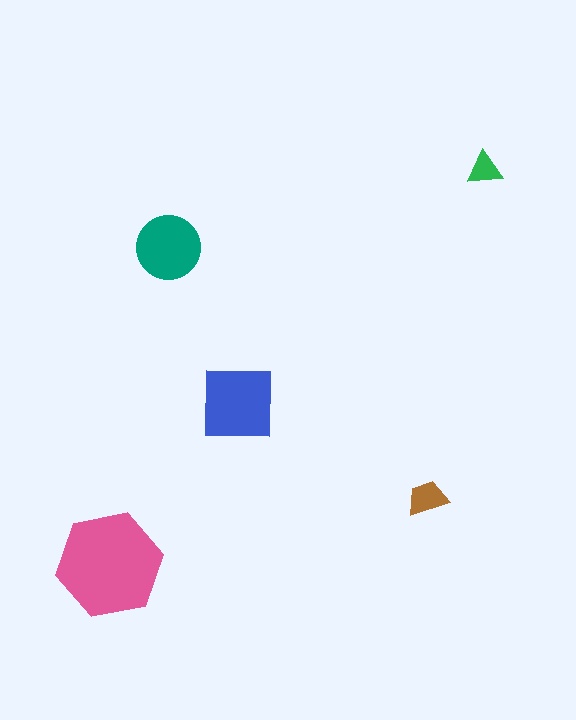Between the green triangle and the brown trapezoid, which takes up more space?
The brown trapezoid.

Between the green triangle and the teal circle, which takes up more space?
The teal circle.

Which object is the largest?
The pink hexagon.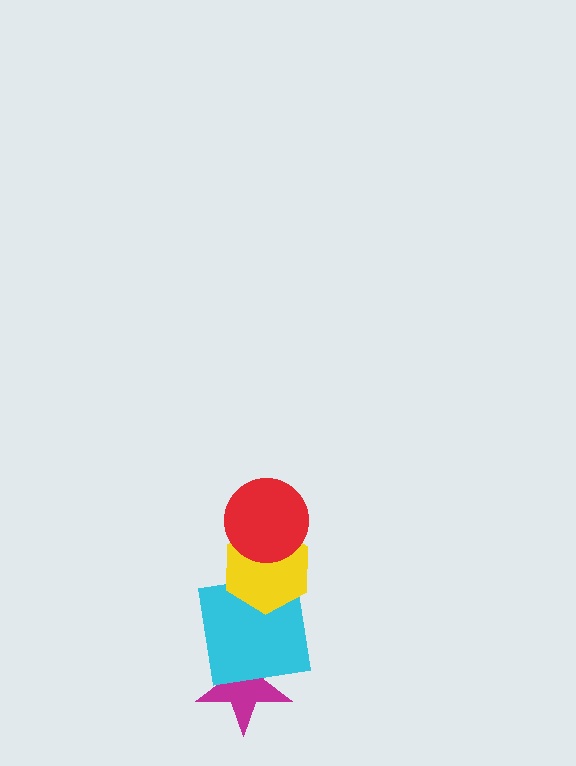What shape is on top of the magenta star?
The cyan square is on top of the magenta star.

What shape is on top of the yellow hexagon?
The red circle is on top of the yellow hexagon.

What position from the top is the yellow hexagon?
The yellow hexagon is 2nd from the top.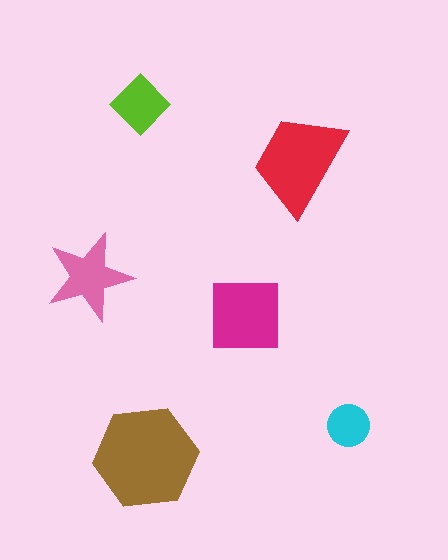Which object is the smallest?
The cyan circle.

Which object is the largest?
The brown hexagon.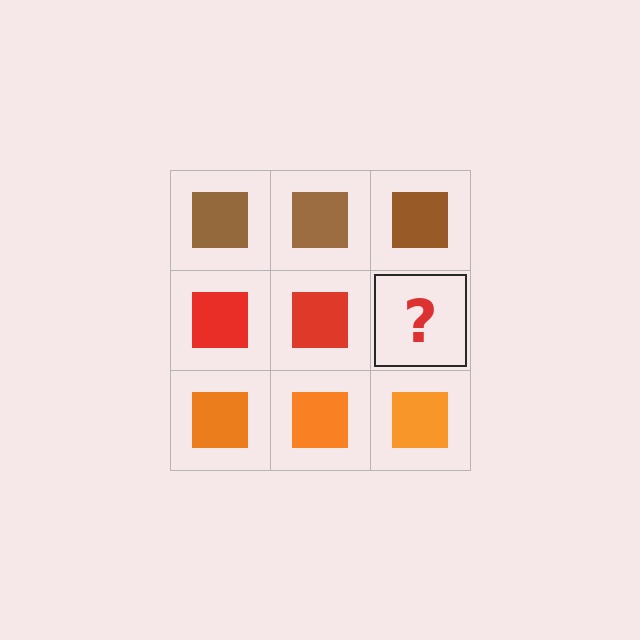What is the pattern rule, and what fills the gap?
The rule is that each row has a consistent color. The gap should be filled with a red square.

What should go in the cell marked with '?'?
The missing cell should contain a red square.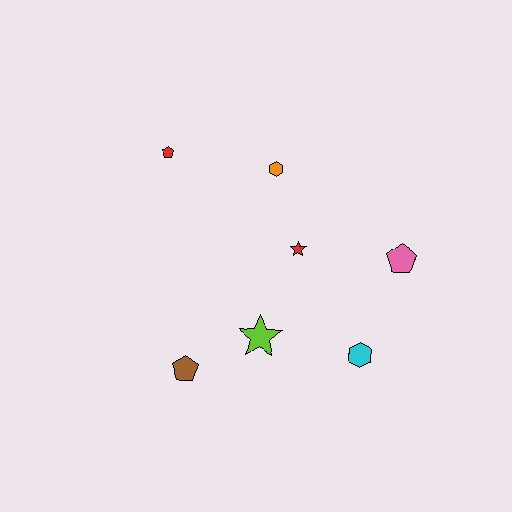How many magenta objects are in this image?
There are no magenta objects.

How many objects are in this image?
There are 7 objects.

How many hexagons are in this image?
There are 2 hexagons.